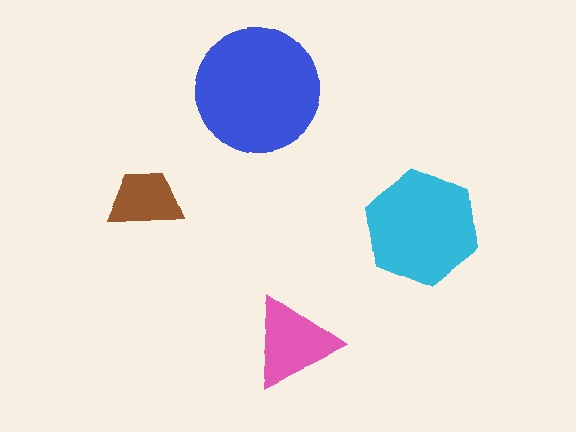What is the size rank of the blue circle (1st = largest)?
1st.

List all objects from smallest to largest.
The brown trapezoid, the pink triangle, the cyan hexagon, the blue circle.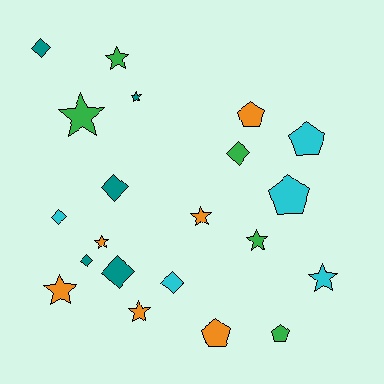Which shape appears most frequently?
Star, with 9 objects.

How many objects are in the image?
There are 21 objects.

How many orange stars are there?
There are 4 orange stars.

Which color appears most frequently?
Orange, with 6 objects.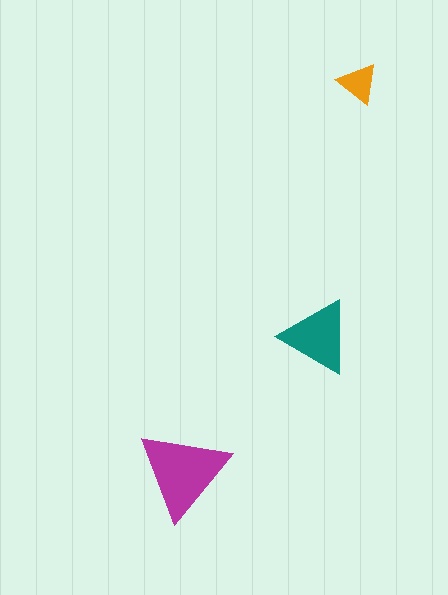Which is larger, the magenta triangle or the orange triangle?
The magenta one.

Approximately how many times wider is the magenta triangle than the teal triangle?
About 1.5 times wider.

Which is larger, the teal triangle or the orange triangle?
The teal one.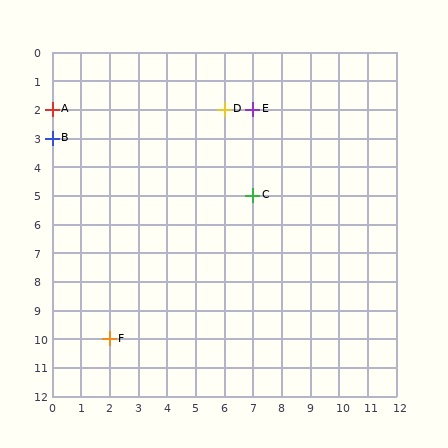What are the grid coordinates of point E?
Point E is at grid coordinates (7, 2).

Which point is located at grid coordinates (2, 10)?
Point F is at (2, 10).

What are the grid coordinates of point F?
Point F is at grid coordinates (2, 10).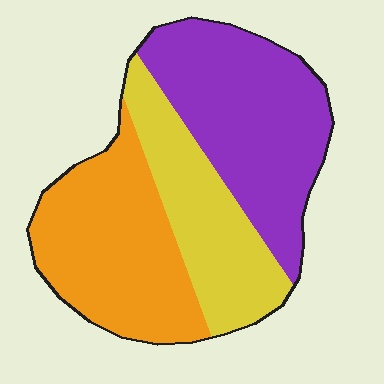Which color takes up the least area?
Yellow, at roughly 25%.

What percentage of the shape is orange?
Orange takes up about one third (1/3) of the shape.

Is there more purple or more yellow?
Purple.